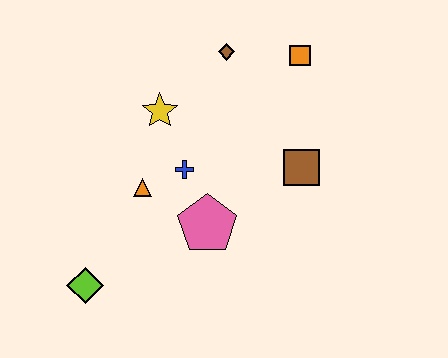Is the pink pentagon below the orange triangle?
Yes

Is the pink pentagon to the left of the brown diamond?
Yes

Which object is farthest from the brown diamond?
The lime diamond is farthest from the brown diamond.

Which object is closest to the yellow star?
The blue cross is closest to the yellow star.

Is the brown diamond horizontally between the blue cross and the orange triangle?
No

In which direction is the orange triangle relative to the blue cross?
The orange triangle is to the left of the blue cross.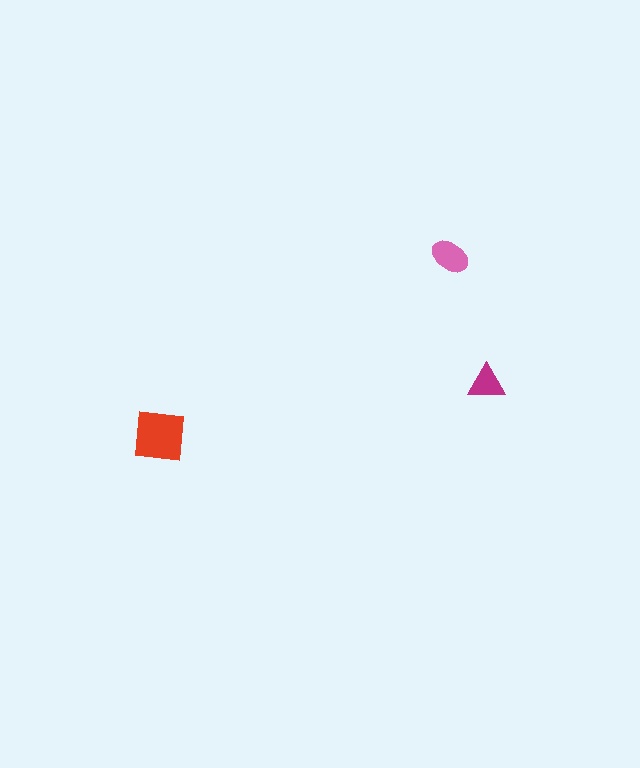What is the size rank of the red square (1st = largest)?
1st.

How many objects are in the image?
There are 3 objects in the image.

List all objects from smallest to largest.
The magenta triangle, the pink ellipse, the red square.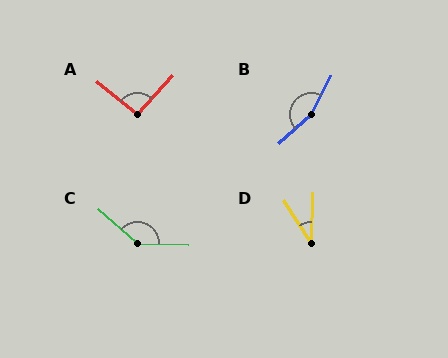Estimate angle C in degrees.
Approximately 140 degrees.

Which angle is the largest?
B, at approximately 160 degrees.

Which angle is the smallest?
D, at approximately 34 degrees.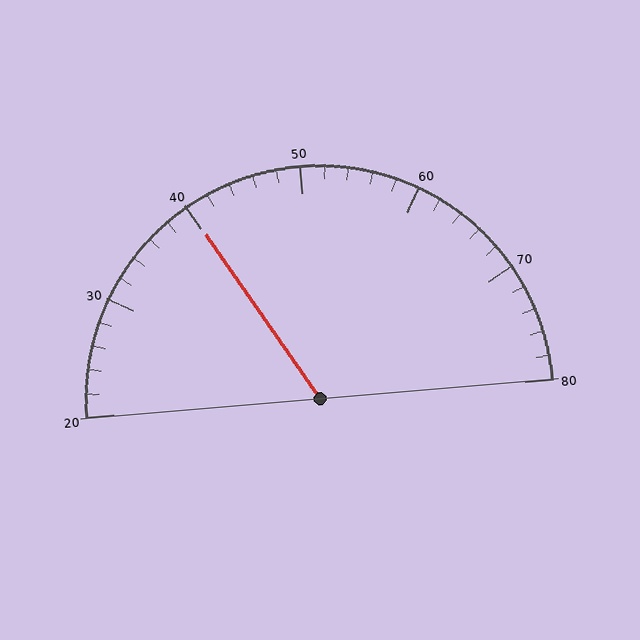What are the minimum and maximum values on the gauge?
The gauge ranges from 20 to 80.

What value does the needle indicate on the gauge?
The needle indicates approximately 40.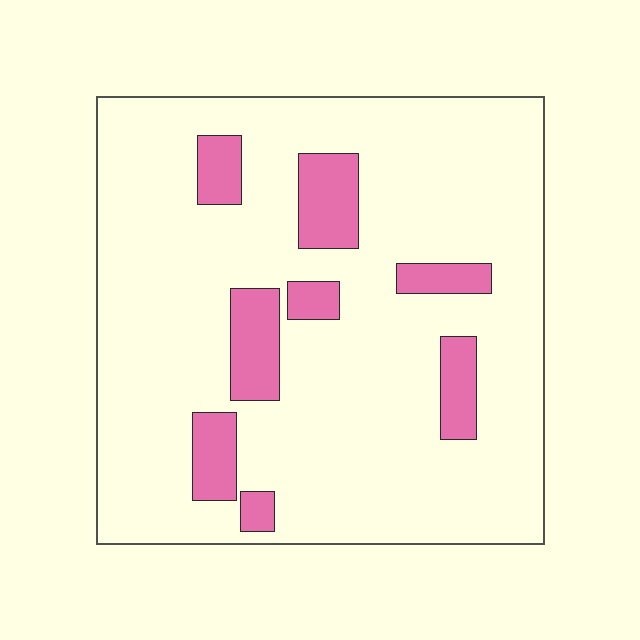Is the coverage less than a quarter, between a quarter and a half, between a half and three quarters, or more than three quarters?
Less than a quarter.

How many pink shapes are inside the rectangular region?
8.